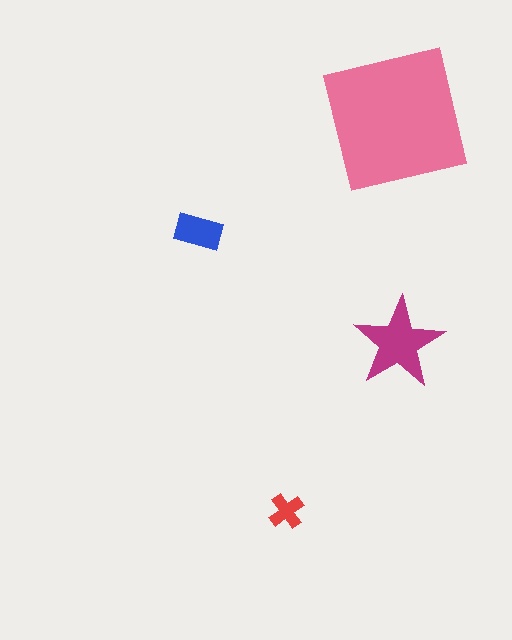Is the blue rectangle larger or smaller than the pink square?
Smaller.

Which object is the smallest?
The red cross.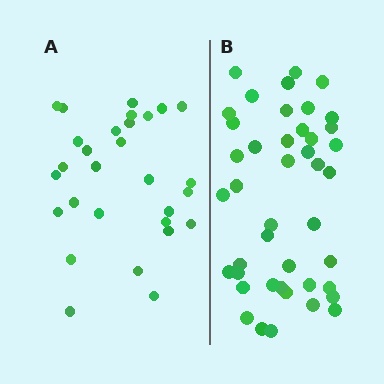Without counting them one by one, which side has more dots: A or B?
Region B (the right region) has more dots.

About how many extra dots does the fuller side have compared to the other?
Region B has approximately 15 more dots than region A.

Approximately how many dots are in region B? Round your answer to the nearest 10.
About 40 dots. (The exact count is 43, which rounds to 40.)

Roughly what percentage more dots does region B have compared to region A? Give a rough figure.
About 50% more.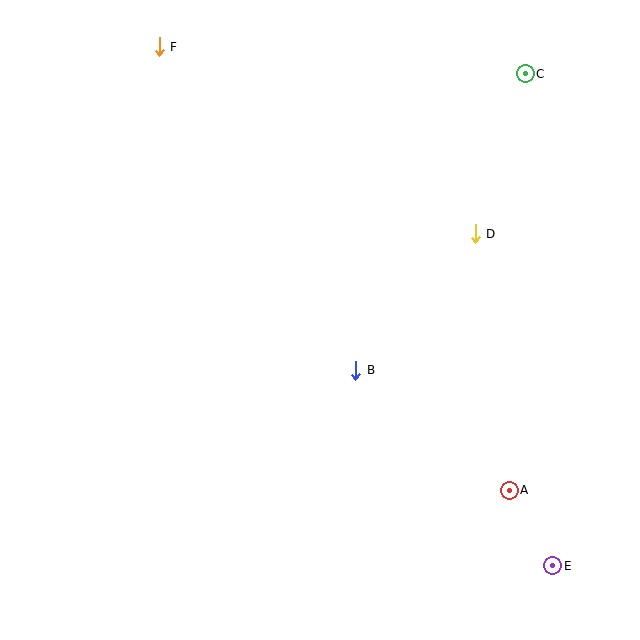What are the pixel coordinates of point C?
Point C is at (525, 74).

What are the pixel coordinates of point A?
Point A is at (509, 490).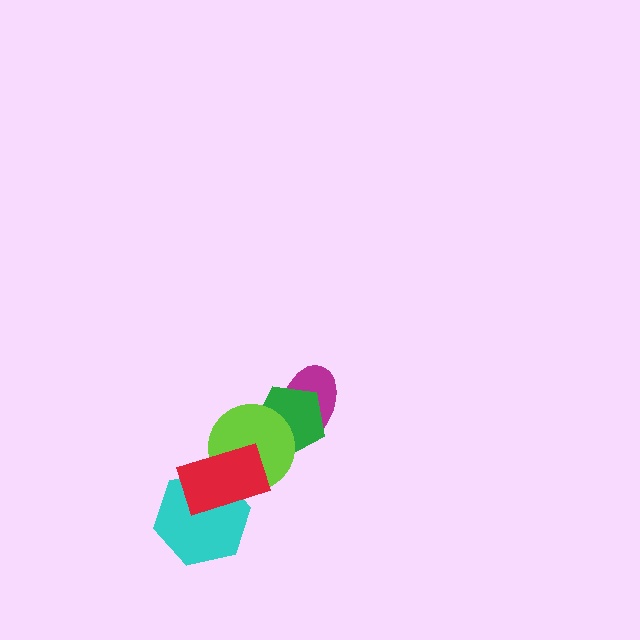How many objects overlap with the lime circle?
3 objects overlap with the lime circle.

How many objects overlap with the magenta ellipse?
2 objects overlap with the magenta ellipse.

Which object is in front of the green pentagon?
The lime circle is in front of the green pentagon.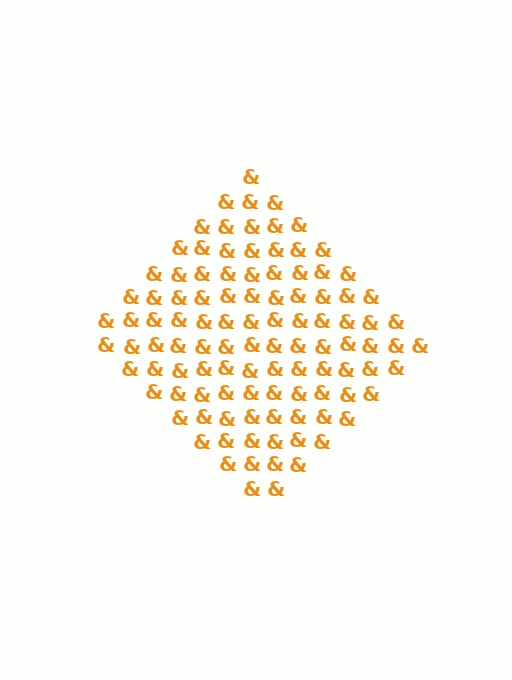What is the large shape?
The large shape is a diamond.